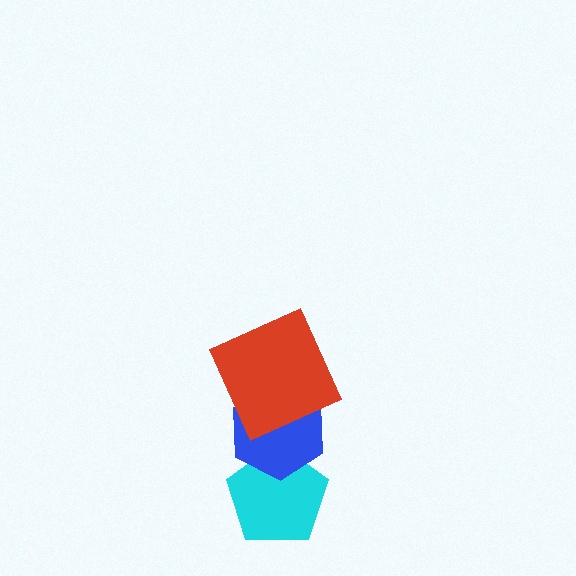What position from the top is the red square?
The red square is 1st from the top.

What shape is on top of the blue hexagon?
The red square is on top of the blue hexagon.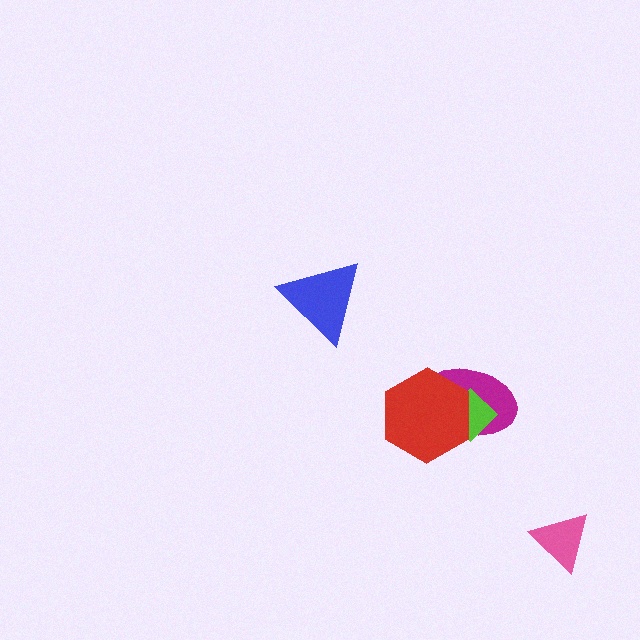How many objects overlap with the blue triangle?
0 objects overlap with the blue triangle.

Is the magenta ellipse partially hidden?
Yes, it is partially covered by another shape.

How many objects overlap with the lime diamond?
2 objects overlap with the lime diamond.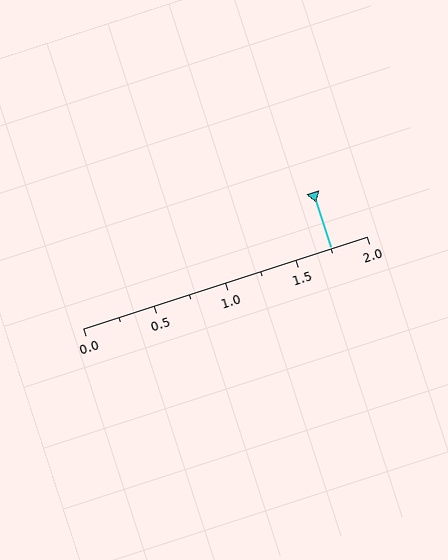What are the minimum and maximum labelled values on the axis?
The axis runs from 0.0 to 2.0.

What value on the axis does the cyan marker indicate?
The marker indicates approximately 1.75.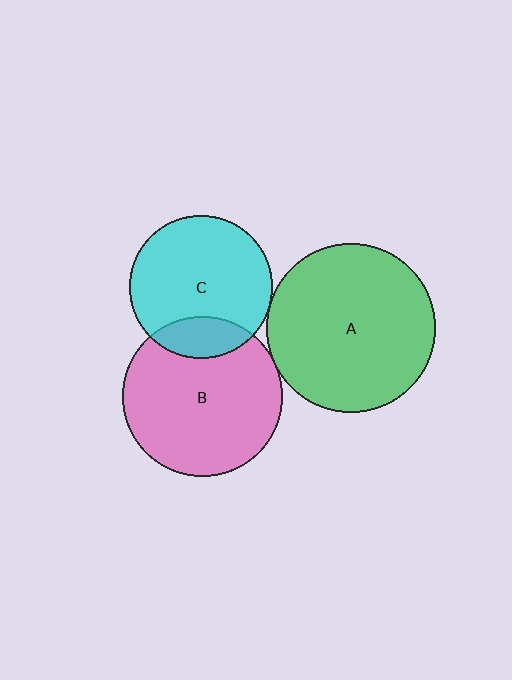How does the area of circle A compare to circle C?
Approximately 1.4 times.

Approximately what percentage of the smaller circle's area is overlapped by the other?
Approximately 20%.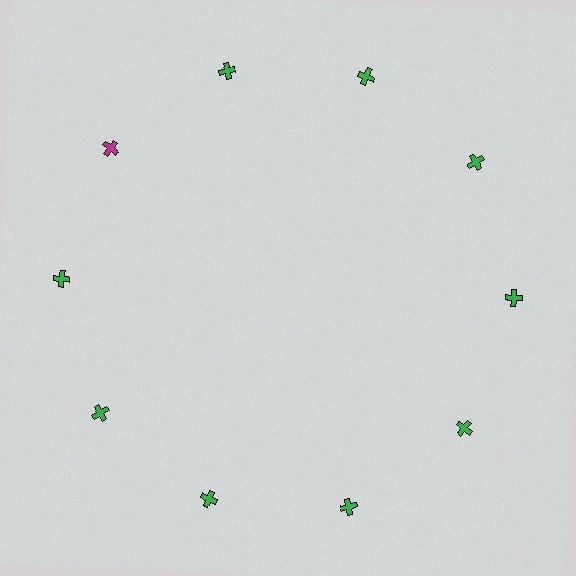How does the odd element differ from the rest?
It has a different color: magenta instead of green.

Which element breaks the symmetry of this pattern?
The magenta cross at roughly the 10 o'clock position breaks the symmetry. All other shapes are green crosses.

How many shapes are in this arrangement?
There are 10 shapes arranged in a ring pattern.